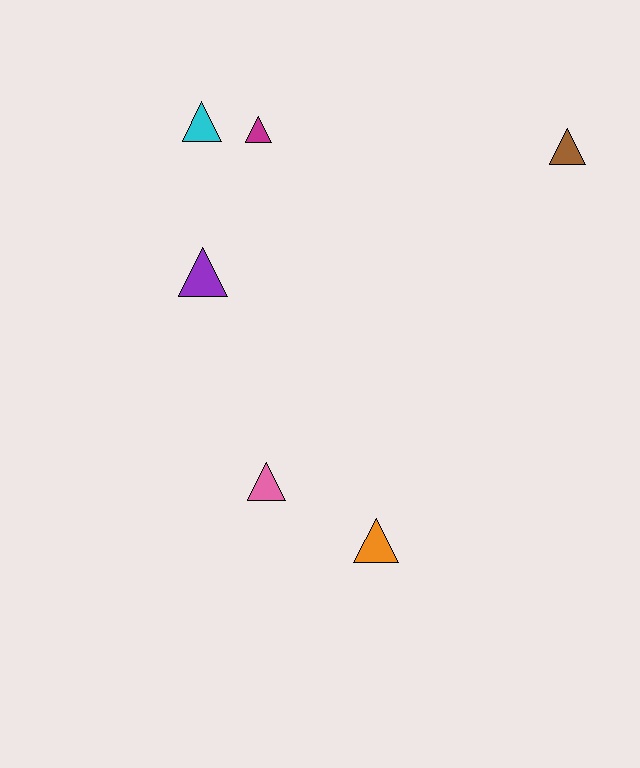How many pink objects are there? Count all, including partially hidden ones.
There is 1 pink object.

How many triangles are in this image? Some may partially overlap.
There are 6 triangles.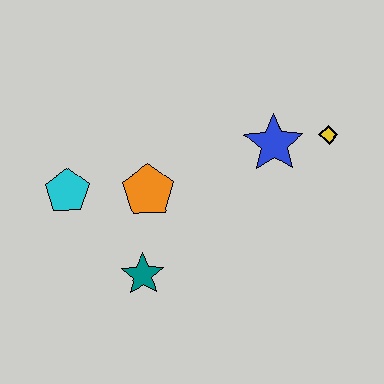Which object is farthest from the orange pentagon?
The yellow diamond is farthest from the orange pentagon.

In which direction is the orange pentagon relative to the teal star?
The orange pentagon is above the teal star.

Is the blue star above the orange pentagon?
Yes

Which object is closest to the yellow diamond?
The blue star is closest to the yellow diamond.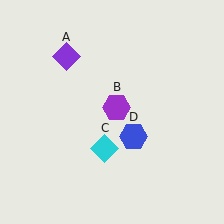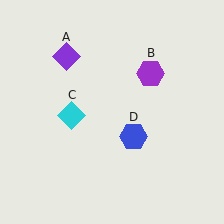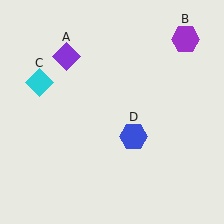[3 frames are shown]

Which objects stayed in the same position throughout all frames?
Purple diamond (object A) and blue hexagon (object D) remained stationary.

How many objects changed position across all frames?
2 objects changed position: purple hexagon (object B), cyan diamond (object C).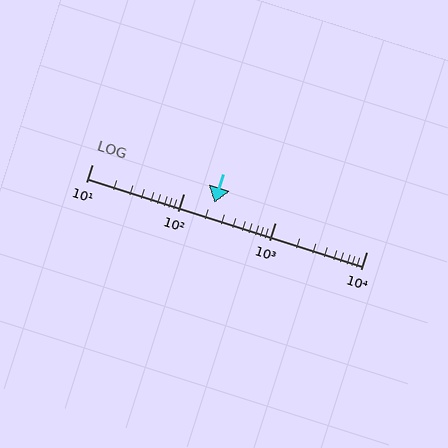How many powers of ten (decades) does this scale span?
The scale spans 3 decades, from 10 to 10000.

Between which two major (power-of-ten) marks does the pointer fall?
The pointer is between 100 and 1000.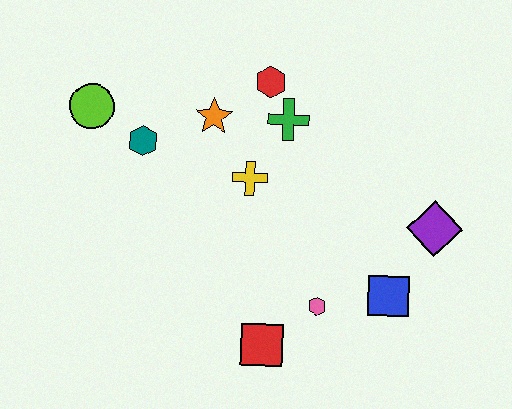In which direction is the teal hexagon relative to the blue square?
The teal hexagon is to the left of the blue square.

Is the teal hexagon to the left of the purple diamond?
Yes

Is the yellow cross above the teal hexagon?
No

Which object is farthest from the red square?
The lime circle is farthest from the red square.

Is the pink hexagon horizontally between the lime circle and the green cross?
No